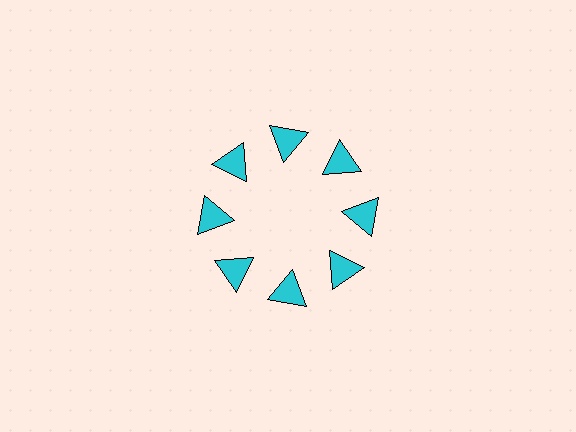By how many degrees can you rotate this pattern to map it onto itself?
The pattern maps onto itself every 45 degrees of rotation.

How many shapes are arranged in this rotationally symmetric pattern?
There are 8 shapes, arranged in 8 groups of 1.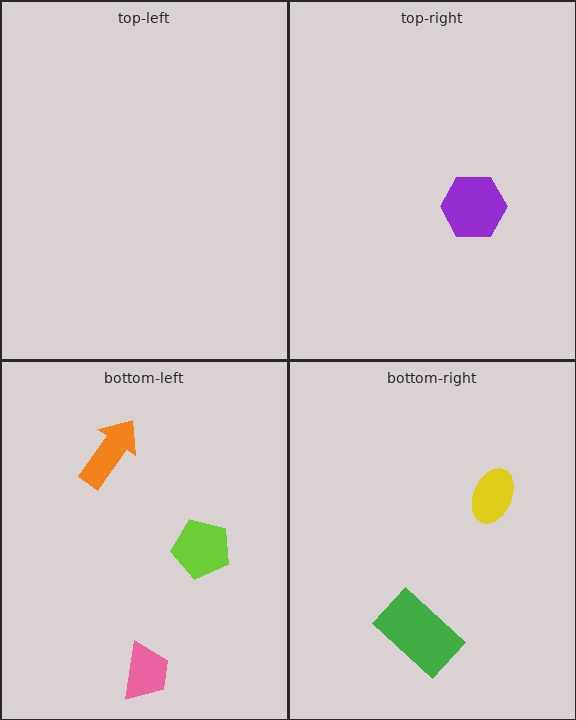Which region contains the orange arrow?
The bottom-left region.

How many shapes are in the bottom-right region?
2.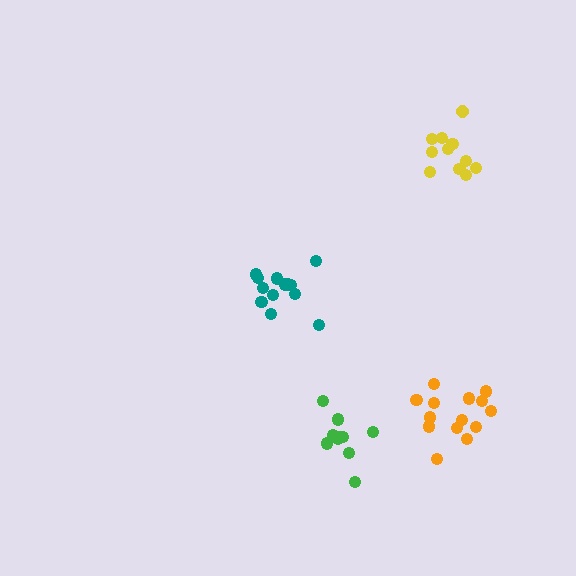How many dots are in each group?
Group 1: 11 dots, Group 2: 13 dots, Group 3: 14 dots, Group 4: 11 dots (49 total).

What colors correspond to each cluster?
The clusters are colored: green, teal, orange, yellow.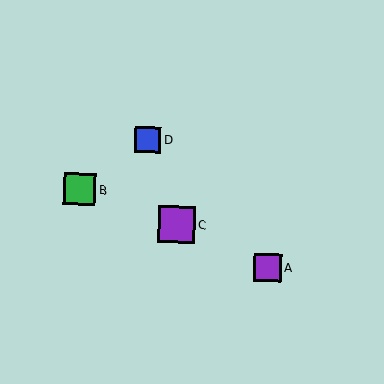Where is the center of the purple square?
The center of the purple square is at (267, 267).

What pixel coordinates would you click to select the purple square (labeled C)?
Click at (176, 225) to select the purple square C.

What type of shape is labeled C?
Shape C is a purple square.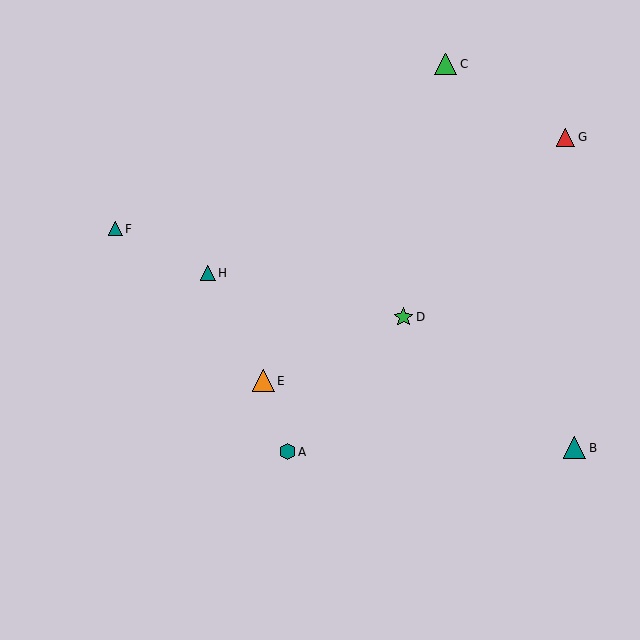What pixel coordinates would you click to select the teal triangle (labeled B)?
Click at (575, 448) to select the teal triangle B.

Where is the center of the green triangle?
The center of the green triangle is at (446, 64).